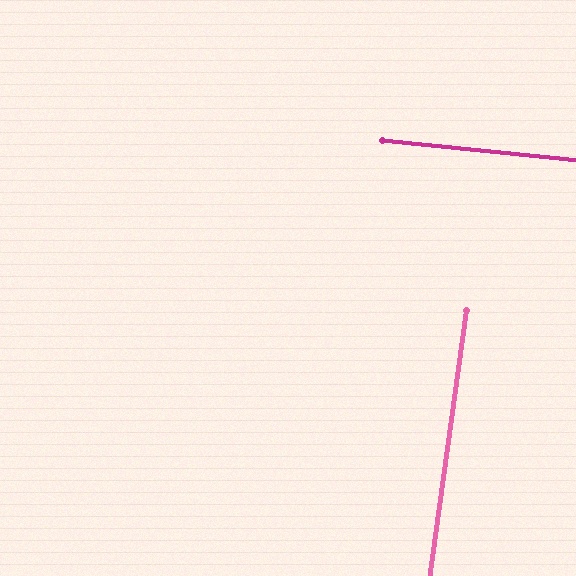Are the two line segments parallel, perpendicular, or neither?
Perpendicular — they meet at approximately 88°.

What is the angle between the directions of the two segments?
Approximately 88 degrees.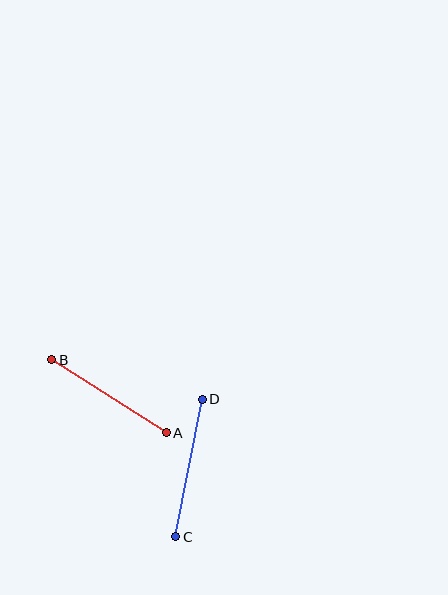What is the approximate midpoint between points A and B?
The midpoint is at approximately (109, 396) pixels.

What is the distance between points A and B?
The distance is approximately 136 pixels.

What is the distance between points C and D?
The distance is approximately 140 pixels.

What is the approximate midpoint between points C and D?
The midpoint is at approximately (189, 468) pixels.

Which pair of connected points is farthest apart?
Points C and D are farthest apart.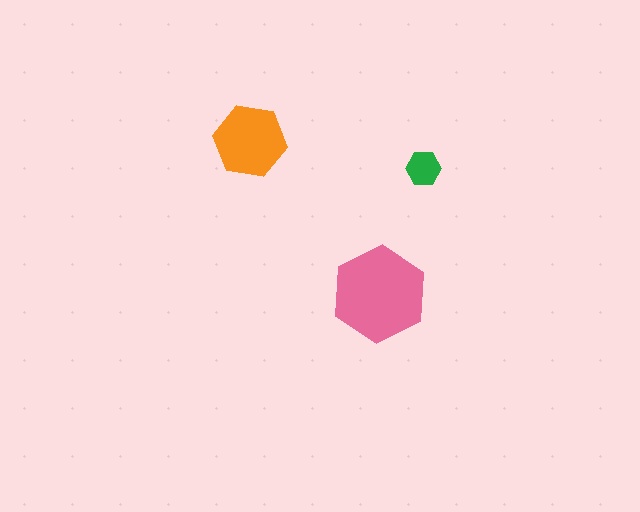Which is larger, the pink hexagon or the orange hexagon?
The pink one.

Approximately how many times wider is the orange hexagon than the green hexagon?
About 2 times wider.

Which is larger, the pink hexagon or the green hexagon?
The pink one.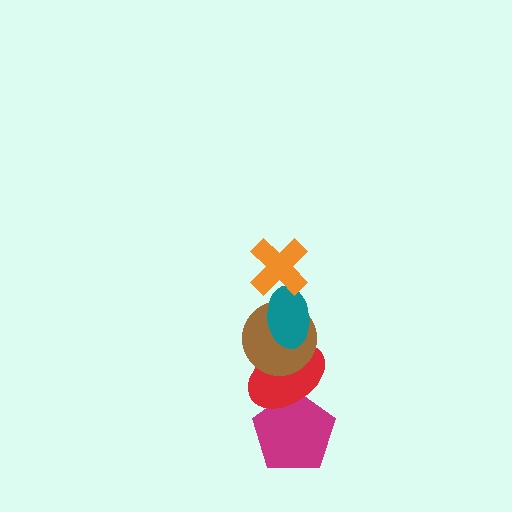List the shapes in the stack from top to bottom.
From top to bottom: the orange cross, the teal ellipse, the brown circle, the red ellipse, the magenta pentagon.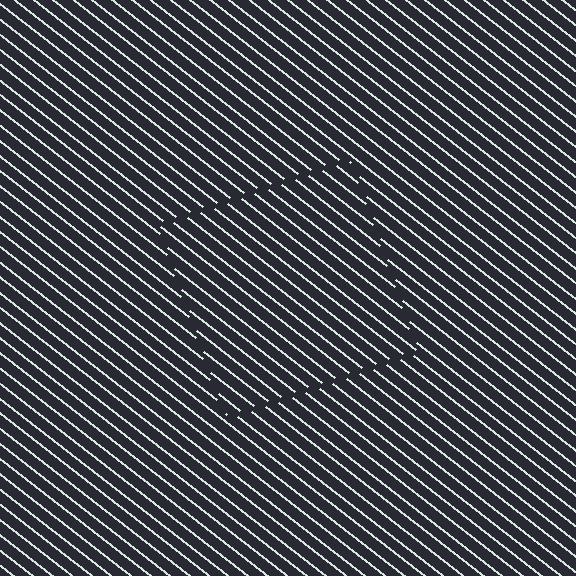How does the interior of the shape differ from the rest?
The interior of the shape contains the same grating, shifted by half a period — the contour is defined by the phase discontinuity where line-ends from the inner and outer gratings abut.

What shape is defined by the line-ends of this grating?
An illusory square. The interior of the shape contains the same grating, shifted by half a period — the contour is defined by the phase discontinuity where line-ends from the inner and outer gratings abut.